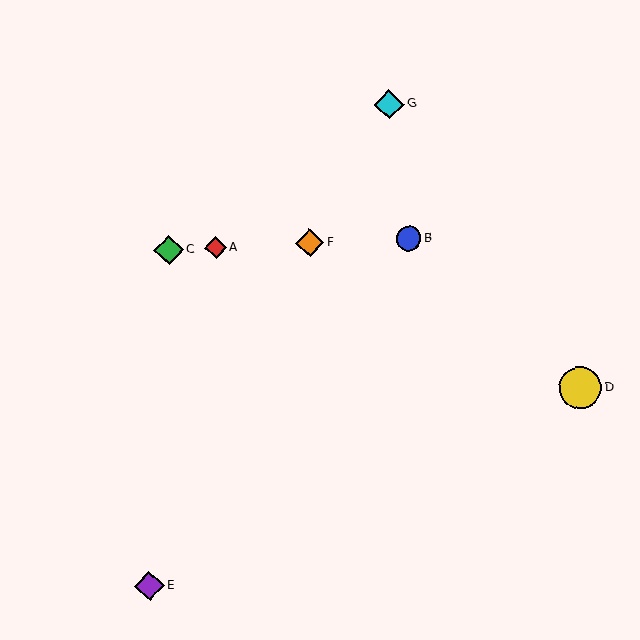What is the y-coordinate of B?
Object B is at y≈238.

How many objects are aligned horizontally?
4 objects (A, B, C, F) are aligned horizontally.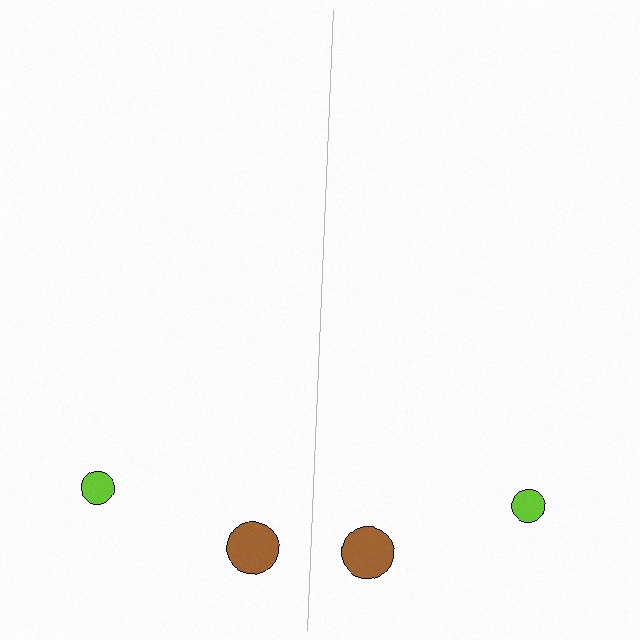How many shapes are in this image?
There are 4 shapes in this image.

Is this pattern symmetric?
Yes, this pattern has bilateral (reflection) symmetry.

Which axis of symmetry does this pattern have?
The pattern has a vertical axis of symmetry running through the center of the image.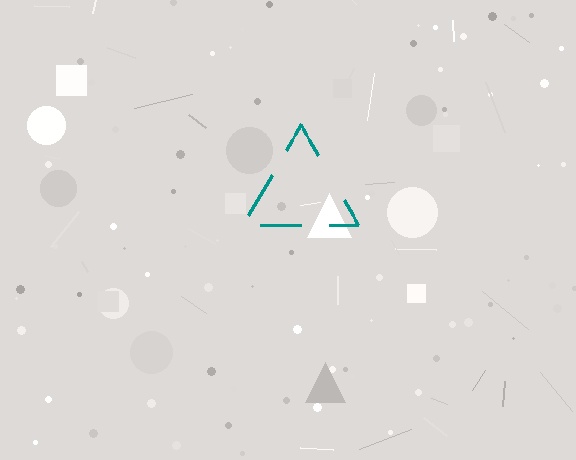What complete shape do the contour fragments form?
The contour fragments form a triangle.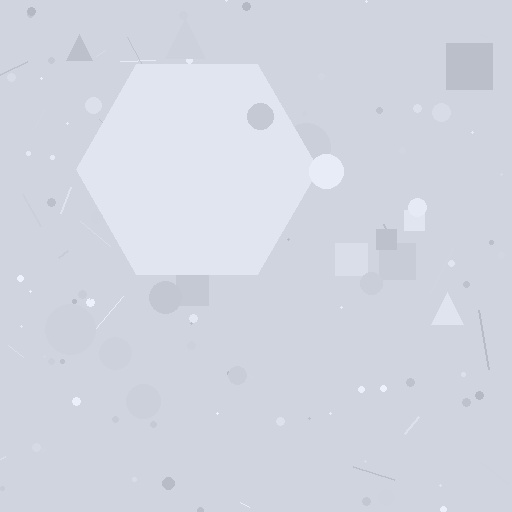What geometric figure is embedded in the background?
A hexagon is embedded in the background.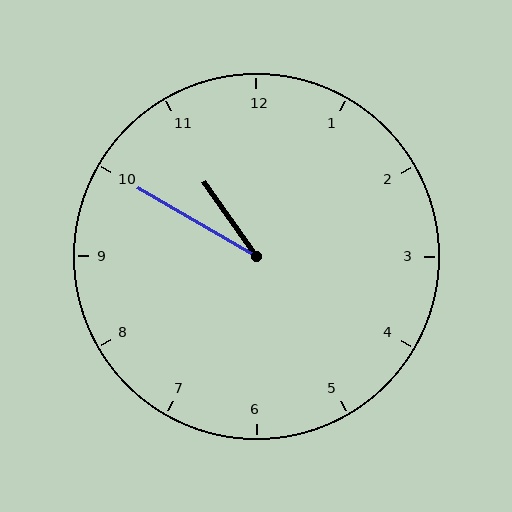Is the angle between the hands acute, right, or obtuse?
It is acute.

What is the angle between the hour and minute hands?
Approximately 25 degrees.